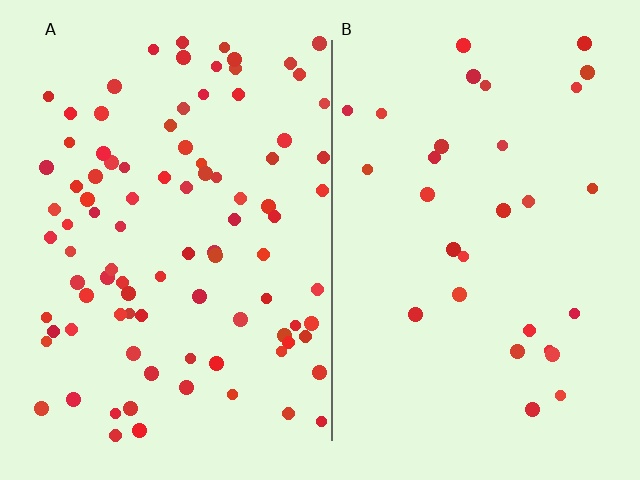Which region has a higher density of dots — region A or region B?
A (the left).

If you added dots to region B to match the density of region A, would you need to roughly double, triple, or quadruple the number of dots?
Approximately triple.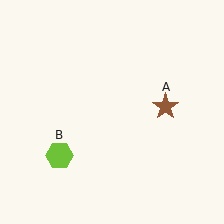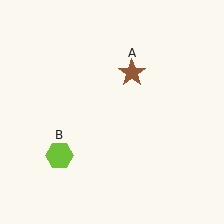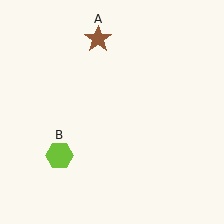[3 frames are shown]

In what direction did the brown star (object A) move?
The brown star (object A) moved up and to the left.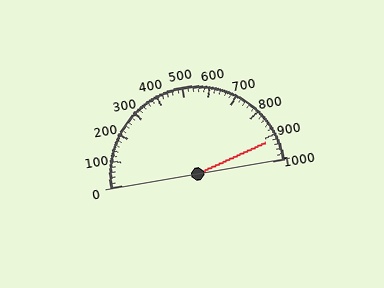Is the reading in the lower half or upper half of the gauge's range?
The reading is in the upper half of the range (0 to 1000).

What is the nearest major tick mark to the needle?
The nearest major tick mark is 900.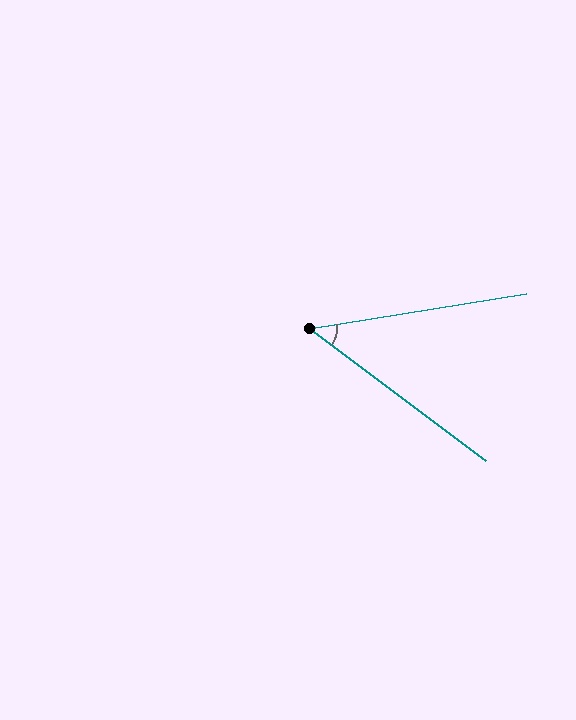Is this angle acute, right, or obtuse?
It is acute.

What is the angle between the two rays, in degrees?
Approximately 46 degrees.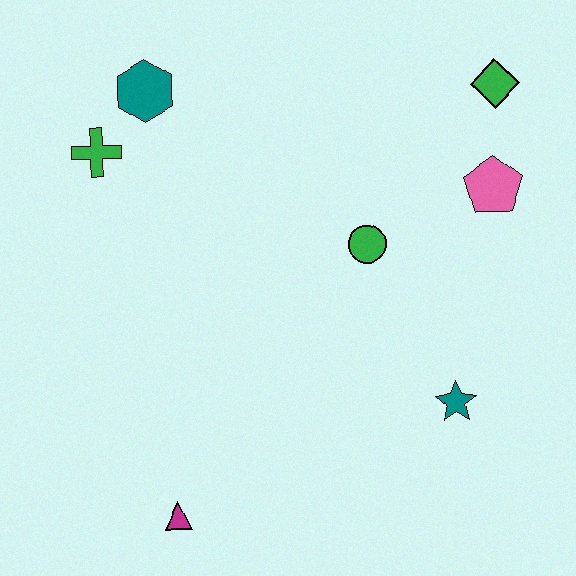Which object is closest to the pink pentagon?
The green diamond is closest to the pink pentagon.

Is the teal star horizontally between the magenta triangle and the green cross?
No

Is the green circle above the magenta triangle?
Yes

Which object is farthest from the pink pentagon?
The magenta triangle is farthest from the pink pentagon.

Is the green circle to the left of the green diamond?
Yes